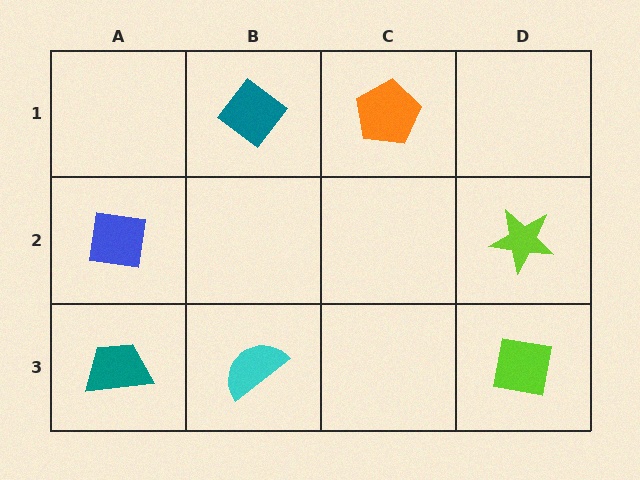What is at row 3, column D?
A lime square.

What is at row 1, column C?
An orange pentagon.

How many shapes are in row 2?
2 shapes.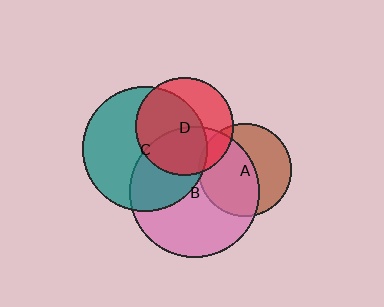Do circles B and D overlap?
Yes.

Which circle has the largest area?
Circle B (pink).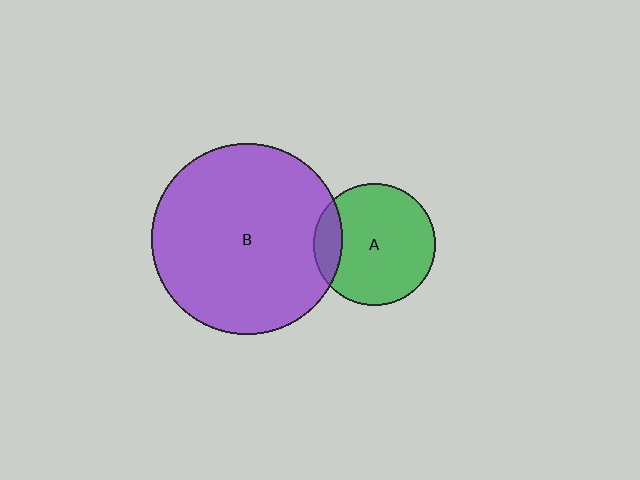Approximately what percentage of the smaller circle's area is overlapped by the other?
Approximately 15%.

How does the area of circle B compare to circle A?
Approximately 2.4 times.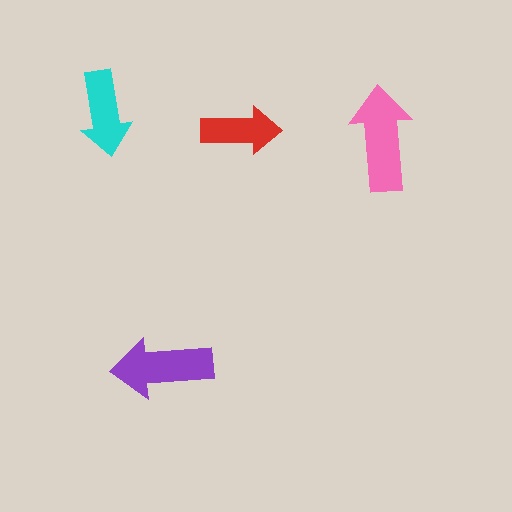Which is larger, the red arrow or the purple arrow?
The purple one.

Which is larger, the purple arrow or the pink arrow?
The pink one.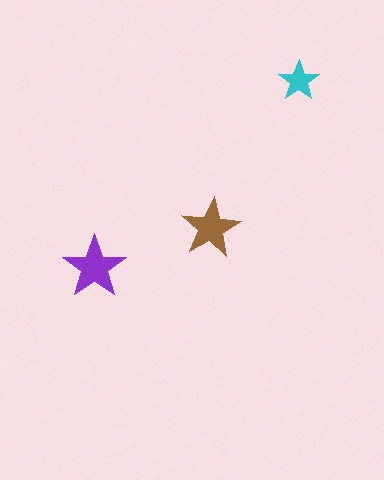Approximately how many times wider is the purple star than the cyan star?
About 1.5 times wider.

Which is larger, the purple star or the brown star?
The purple one.